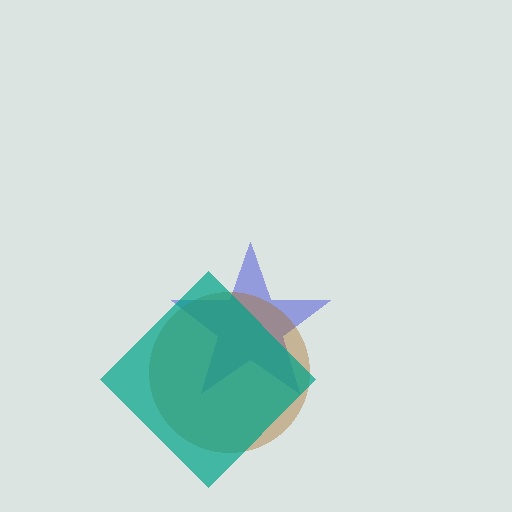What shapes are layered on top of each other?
The layered shapes are: a blue star, a brown circle, a teal diamond.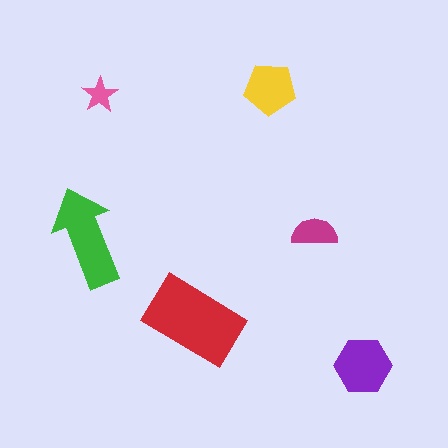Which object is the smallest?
The pink star.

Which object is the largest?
The red rectangle.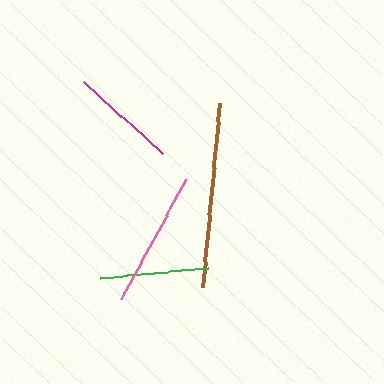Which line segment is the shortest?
The magenta line is the shortest at approximately 107 pixels.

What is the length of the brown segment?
The brown segment is approximately 184 pixels long.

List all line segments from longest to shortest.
From longest to shortest: brown, pink, green, magenta.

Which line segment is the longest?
The brown line is the longest at approximately 184 pixels.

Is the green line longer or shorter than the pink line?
The pink line is longer than the green line.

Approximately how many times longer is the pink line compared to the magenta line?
The pink line is approximately 1.3 times the length of the magenta line.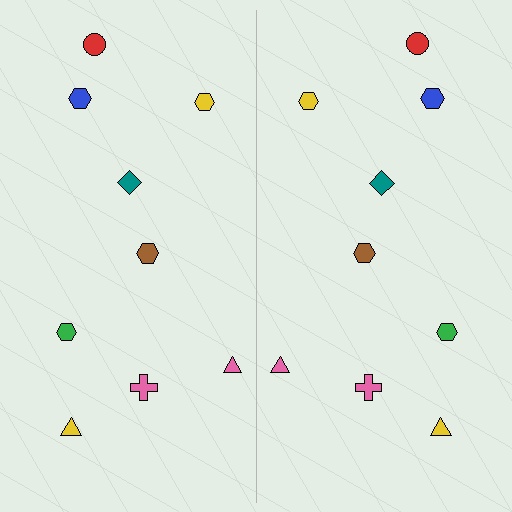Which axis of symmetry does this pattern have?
The pattern has a vertical axis of symmetry running through the center of the image.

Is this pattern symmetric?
Yes, this pattern has bilateral (reflection) symmetry.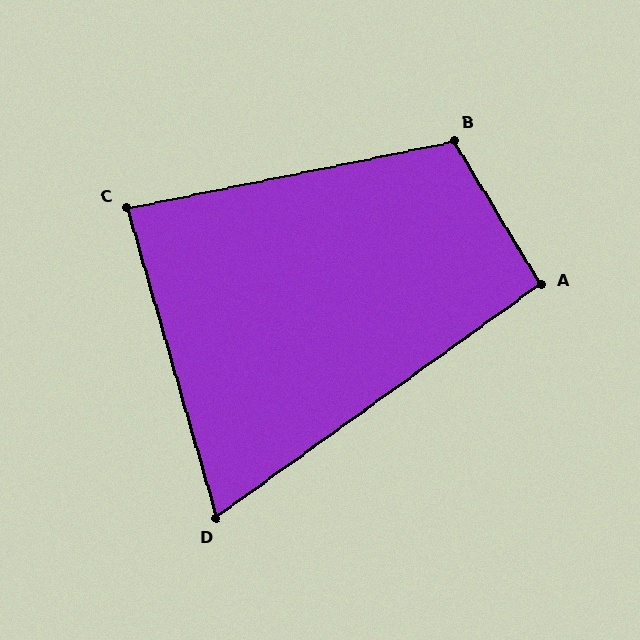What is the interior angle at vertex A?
Approximately 95 degrees (approximately right).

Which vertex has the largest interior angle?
B, at approximately 110 degrees.